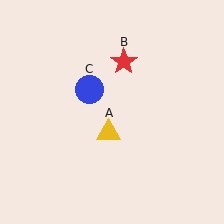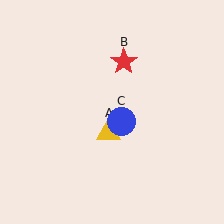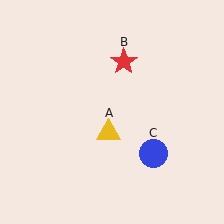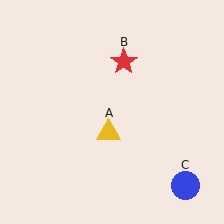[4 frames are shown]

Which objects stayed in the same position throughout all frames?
Yellow triangle (object A) and red star (object B) remained stationary.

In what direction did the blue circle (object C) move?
The blue circle (object C) moved down and to the right.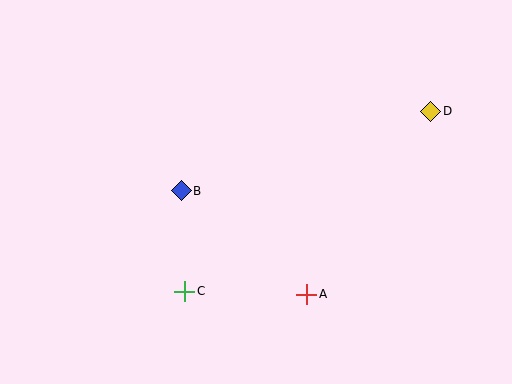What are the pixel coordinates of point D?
Point D is at (431, 111).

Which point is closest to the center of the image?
Point B at (181, 191) is closest to the center.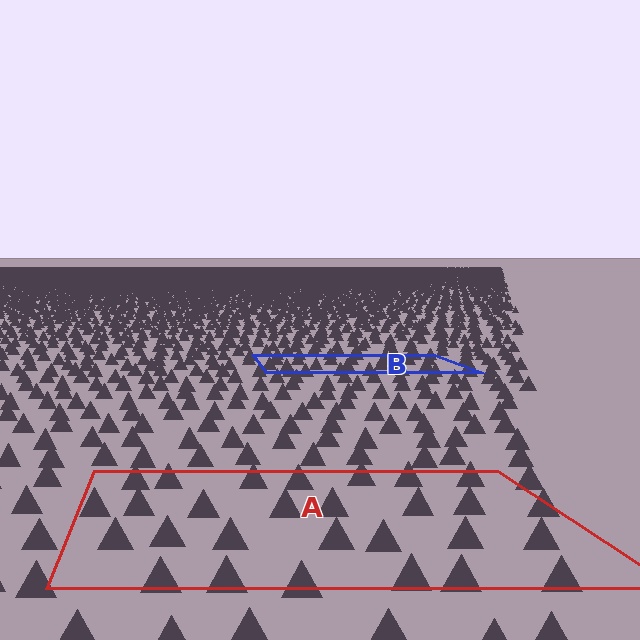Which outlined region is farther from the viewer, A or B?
Region B is farther from the viewer — the texture elements inside it appear smaller and more densely packed.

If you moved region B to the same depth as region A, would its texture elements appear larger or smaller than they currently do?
They would appear larger. At a closer depth, the same texture elements are projected at a bigger on-screen size.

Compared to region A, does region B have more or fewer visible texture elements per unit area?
Region B has more texture elements per unit area — they are packed more densely because it is farther away.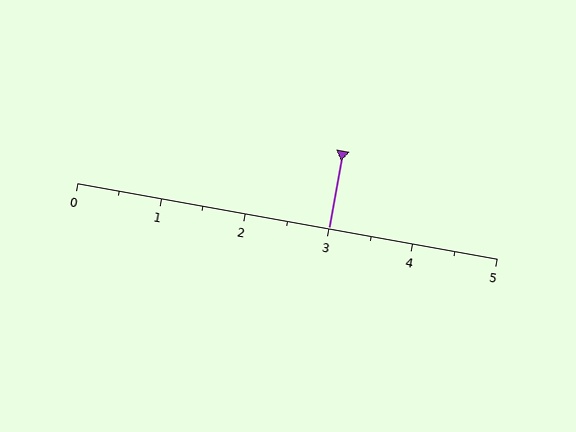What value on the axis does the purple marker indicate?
The marker indicates approximately 3.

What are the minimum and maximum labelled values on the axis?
The axis runs from 0 to 5.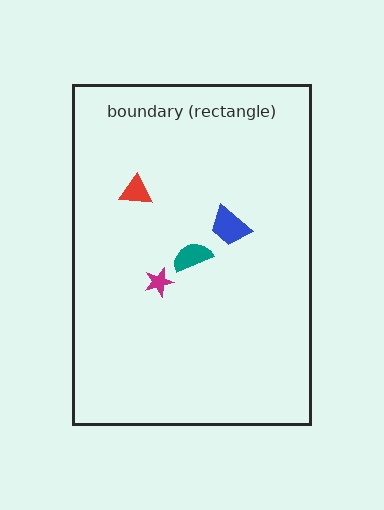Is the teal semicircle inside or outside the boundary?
Inside.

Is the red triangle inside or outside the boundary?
Inside.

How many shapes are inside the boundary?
4 inside, 0 outside.